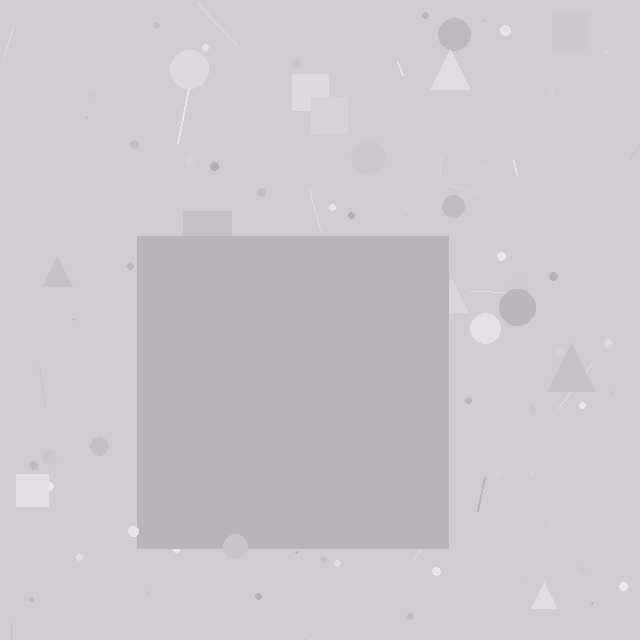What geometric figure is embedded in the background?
A square is embedded in the background.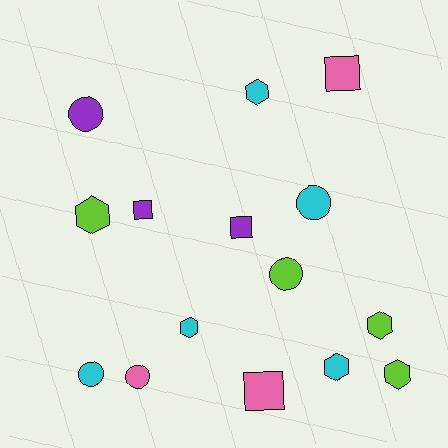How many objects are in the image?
There are 15 objects.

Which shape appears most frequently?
Hexagon, with 6 objects.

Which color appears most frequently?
Cyan, with 5 objects.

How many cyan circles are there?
There are 2 cyan circles.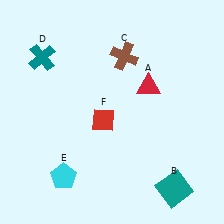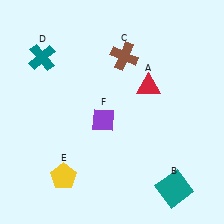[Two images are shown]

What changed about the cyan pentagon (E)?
In Image 1, E is cyan. In Image 2, it changed to yellow.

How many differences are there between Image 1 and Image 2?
There are 2 differences between the two images.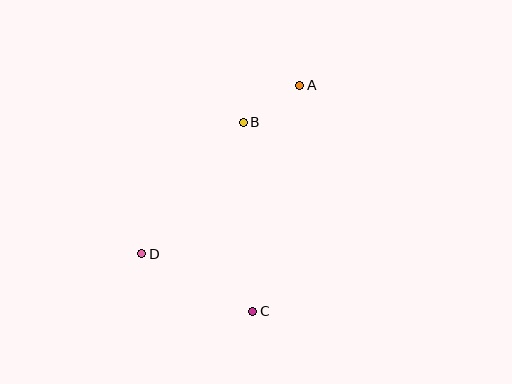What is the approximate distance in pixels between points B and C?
The distance between B and C is approximately 189 pixels.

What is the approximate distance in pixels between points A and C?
The distance between A and C is approximately 231 pixels.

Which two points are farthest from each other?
Points A and D are farthest from each other.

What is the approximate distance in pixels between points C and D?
The distance between C and D is approximately 125 pixels.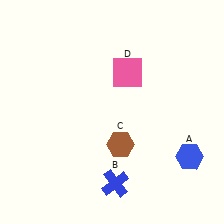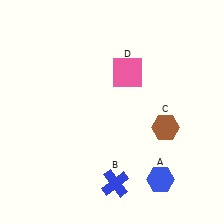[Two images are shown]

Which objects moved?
The objects that moved are: the blue hexagon (A), the brown hexagon (C).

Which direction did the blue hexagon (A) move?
The blue hexagon (A) moved left.